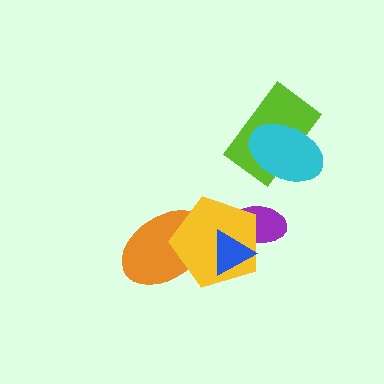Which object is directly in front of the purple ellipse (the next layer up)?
The yellow pentagon is directly in front of the purple ellipse.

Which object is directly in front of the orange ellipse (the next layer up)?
The yellow pentagon is directly in front of the orange ellipse.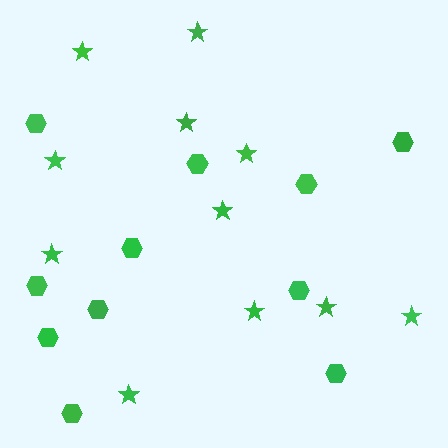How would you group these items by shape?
There are 2 groups: one group of stars (11) and one group of hexagons (11).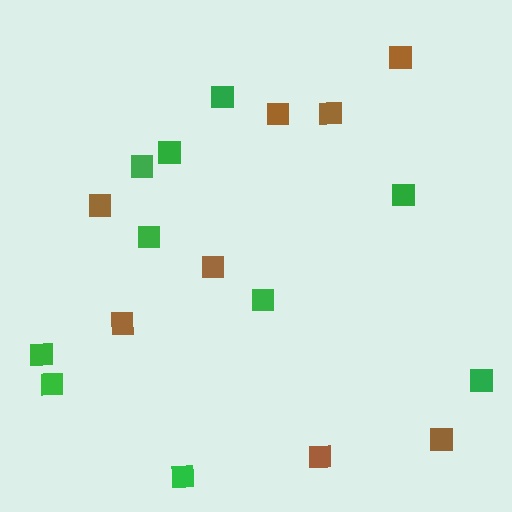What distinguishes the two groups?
There are 2 groups: one group of brown squares (8) and one group of green squares (10).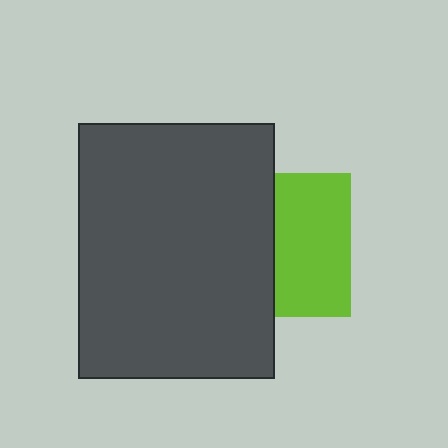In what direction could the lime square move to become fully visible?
The lime square could move right. That would shift it out from behind the dark gray rectangle entirely.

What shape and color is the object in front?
The object in front is a dark gray rectangle.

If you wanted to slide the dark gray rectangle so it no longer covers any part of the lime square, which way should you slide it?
Slide it left — that is the most direct way to separate the two shapes.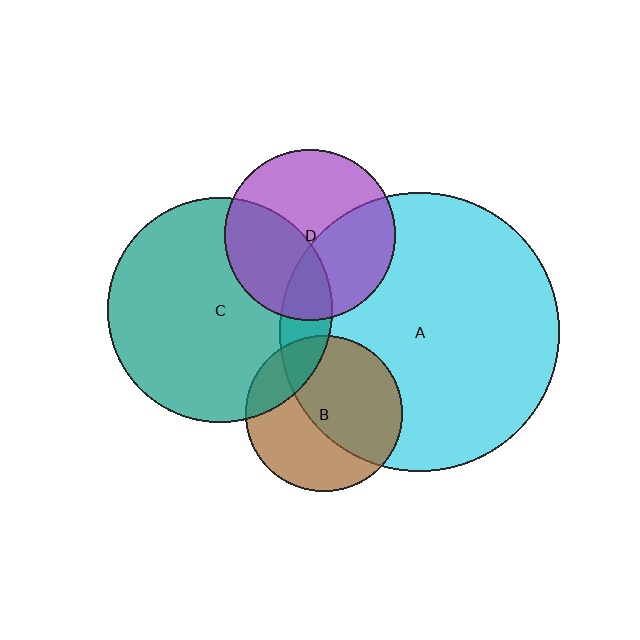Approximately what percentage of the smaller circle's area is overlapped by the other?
Approximately 20%.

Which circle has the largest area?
Circle A (cyan).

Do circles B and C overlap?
Yes.